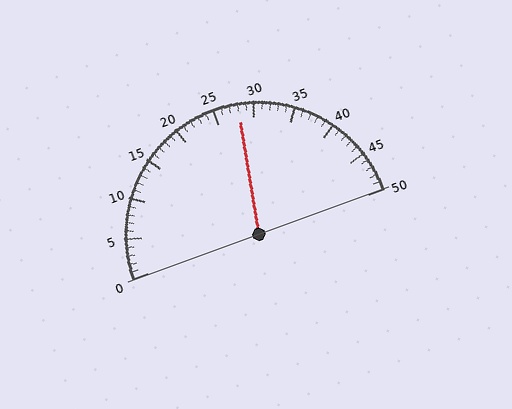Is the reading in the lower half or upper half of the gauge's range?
The reading is in the upper half of the range (0 to 50).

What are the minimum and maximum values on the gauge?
The gauge ranges from 0 to 50.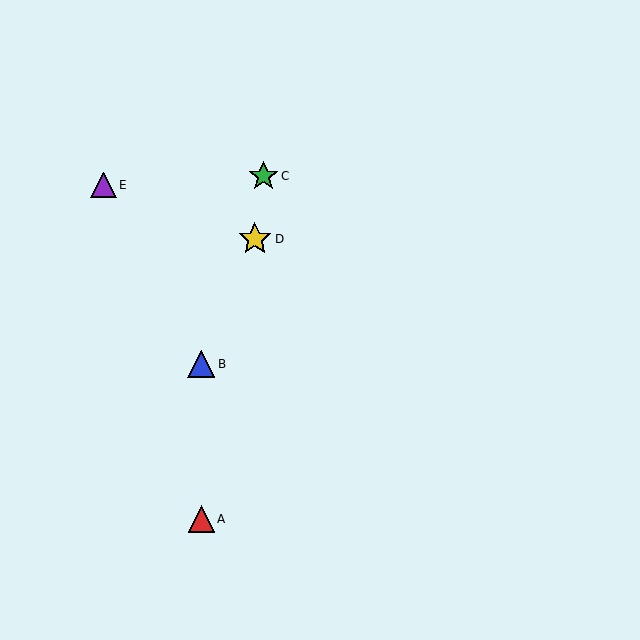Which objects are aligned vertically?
Objects A, B are aligned vertically.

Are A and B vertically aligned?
Yes, both are at x≈201.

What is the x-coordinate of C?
Object C is at x≈263.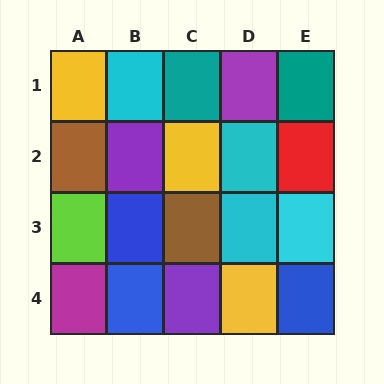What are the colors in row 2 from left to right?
Brown, purple, yellow, cyan, red.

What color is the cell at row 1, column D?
Purple.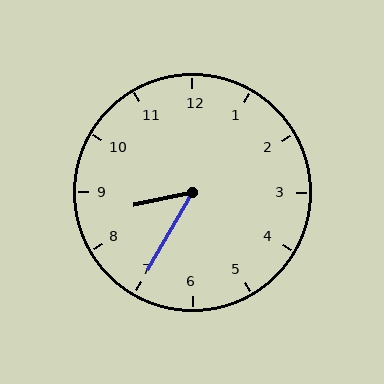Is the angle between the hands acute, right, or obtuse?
It is acute.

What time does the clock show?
8:35.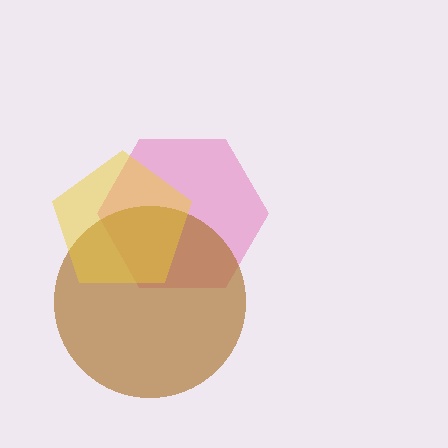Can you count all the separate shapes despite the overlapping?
Yes, there are 3 separate shapes.